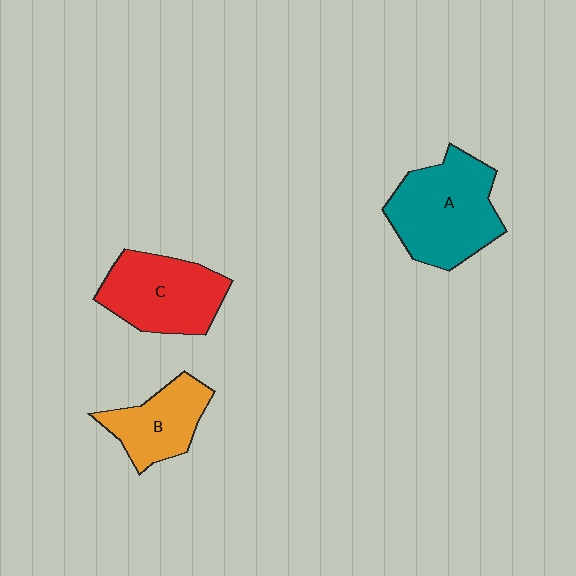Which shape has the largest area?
Shape A (teal).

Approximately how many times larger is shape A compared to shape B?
Approximately 1.6 times.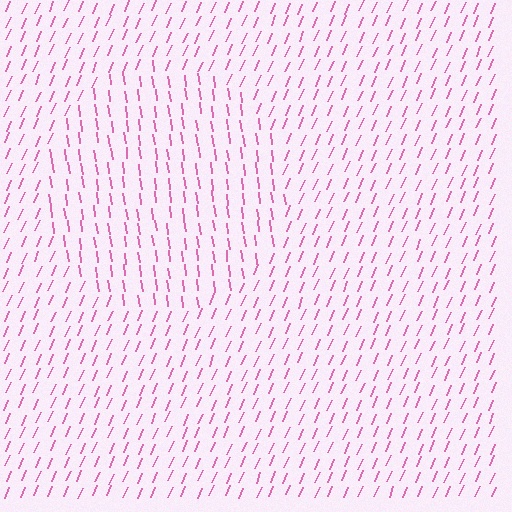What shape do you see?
I see a circle.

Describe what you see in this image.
The image is filled with small pink line segments. A circle region in the image has lines oriented differently from the surrounding lines, creating a visible texture boundary.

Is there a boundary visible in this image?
Yes, there is a texture boundary formed by a change in line orientation.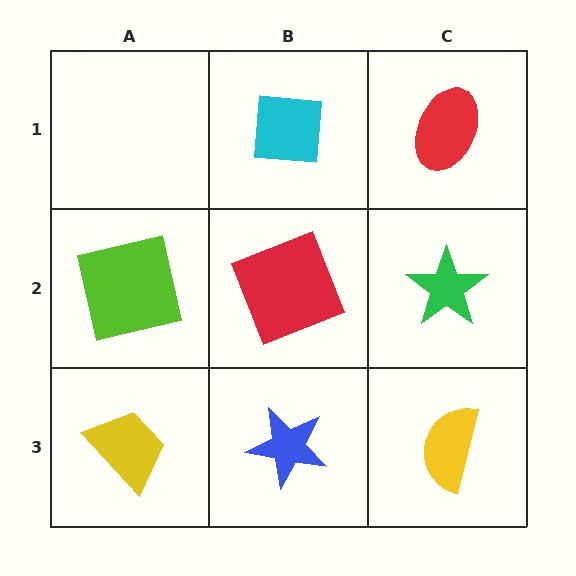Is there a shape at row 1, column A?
No, that cell is empty.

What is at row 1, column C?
A red ellipse.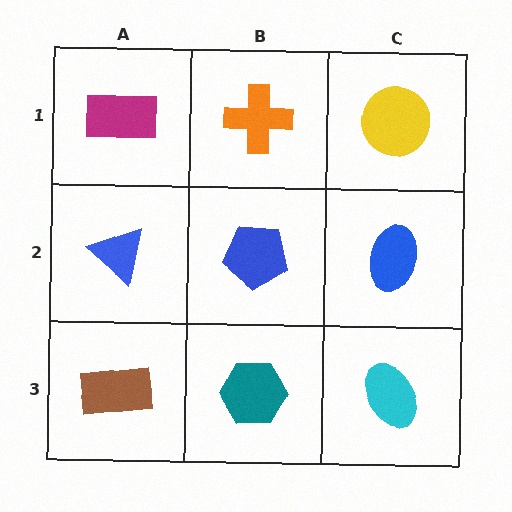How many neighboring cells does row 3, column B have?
3.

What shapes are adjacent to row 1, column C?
A blue ellipse (row 2, column C), an orange cross (row 1, column B).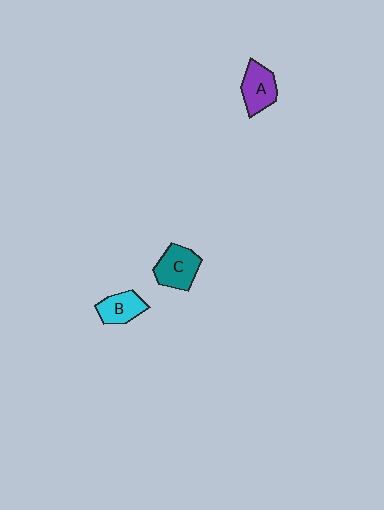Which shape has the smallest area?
Shape B (cyan).